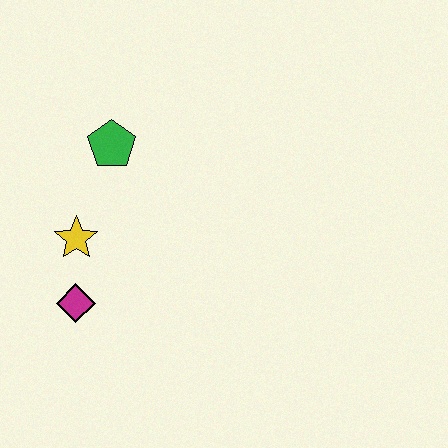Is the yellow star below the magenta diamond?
No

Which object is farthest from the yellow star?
The green pentagon is farthest from the yellow star.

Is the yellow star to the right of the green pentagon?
No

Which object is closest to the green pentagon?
The yellow star is closest to the green pentagon.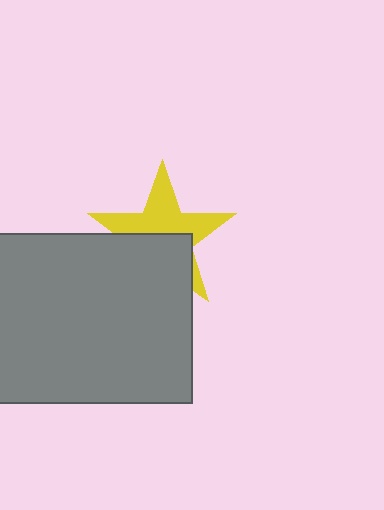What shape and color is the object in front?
The object in front is a gray rectangle.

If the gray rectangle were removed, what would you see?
You would see the complete yellow star.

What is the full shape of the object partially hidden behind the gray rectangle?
The partially hidden object is a yellow star.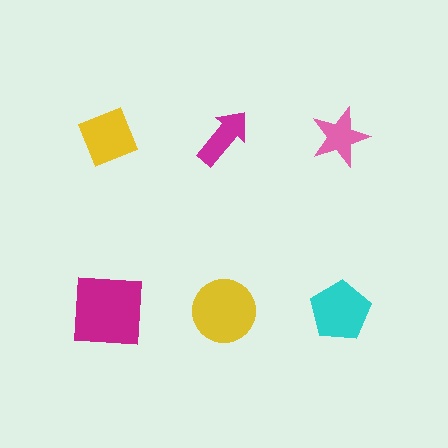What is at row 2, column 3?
A cyan pentagon.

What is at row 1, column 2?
A magenta arrow.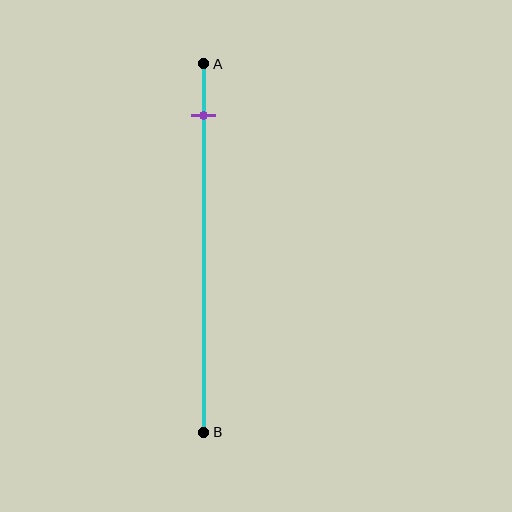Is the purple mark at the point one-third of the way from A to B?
No, the mark is at about 15% from A, not at the 33% one-third point.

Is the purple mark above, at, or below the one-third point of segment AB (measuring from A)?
The purple mark is above the one-third point of segment AB.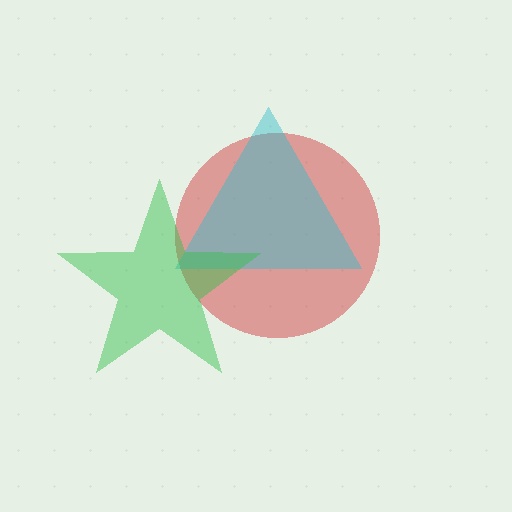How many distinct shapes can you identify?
There are 3 distinct shapes: a red circle, a cyan triangle, a green star.